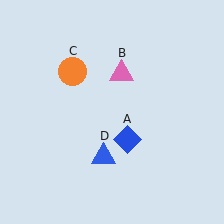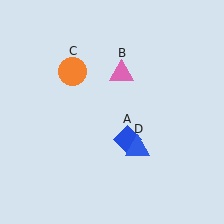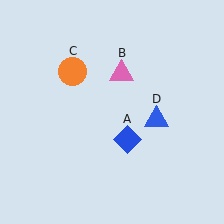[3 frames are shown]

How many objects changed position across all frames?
1 object changed position: blue triangle (object D).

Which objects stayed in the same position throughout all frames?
Blue diamond (object A) and pink triangle (object B) and orange circle (object C) remained stationary.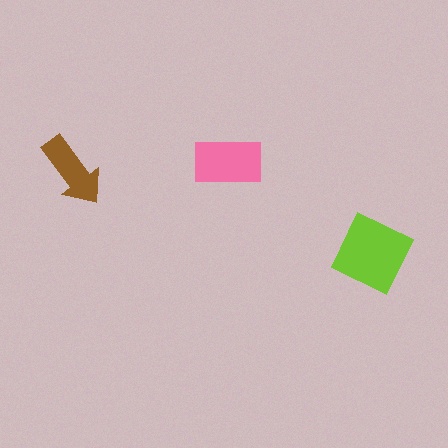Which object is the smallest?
The brown arrow.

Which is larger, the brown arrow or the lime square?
The lime square.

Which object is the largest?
The lime square.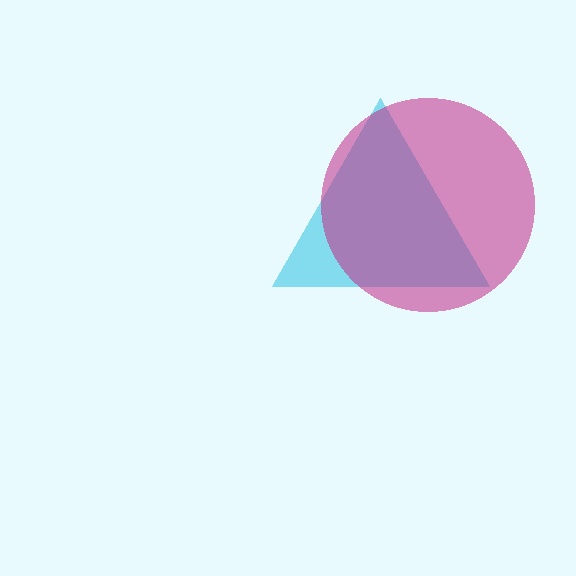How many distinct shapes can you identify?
There are 2 distinct shapes: a cyan triangle, a magenta circle.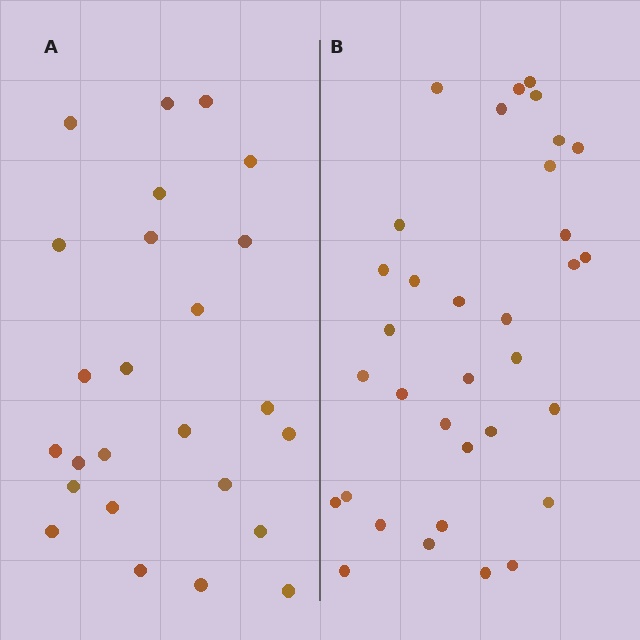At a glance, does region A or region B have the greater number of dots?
Region B (the right region) has more dots.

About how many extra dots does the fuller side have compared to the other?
Region B has roughly 8 or so more dots than region A.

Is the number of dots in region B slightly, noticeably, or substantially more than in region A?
Region B has noticeably more, but not dramatically so. The ratio is roughly 1.4 to 1.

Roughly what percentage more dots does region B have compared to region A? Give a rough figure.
About 35% more.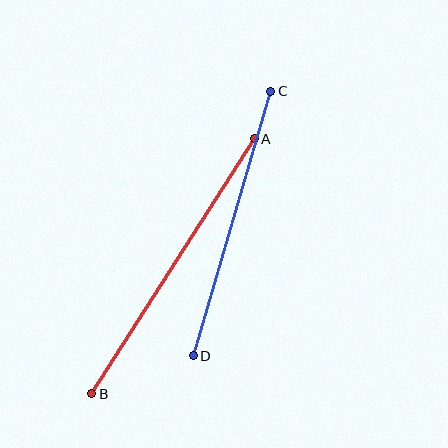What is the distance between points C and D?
The distance is approximately 276 pixels.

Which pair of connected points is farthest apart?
Points A and B are farthest apart.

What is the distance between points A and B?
The distance is approximately 302 pixels.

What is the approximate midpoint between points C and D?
The midpoint is at approximately (232, 224) pixels.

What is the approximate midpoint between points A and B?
The midpoint is at approximately (173, 266) pixels.